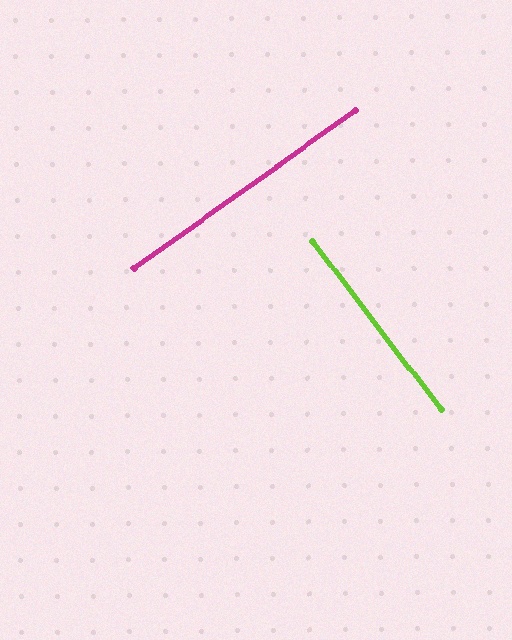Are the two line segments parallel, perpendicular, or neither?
Perpendicular — they meet at approximately 88°.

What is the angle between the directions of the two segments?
Approximately 88 degrees.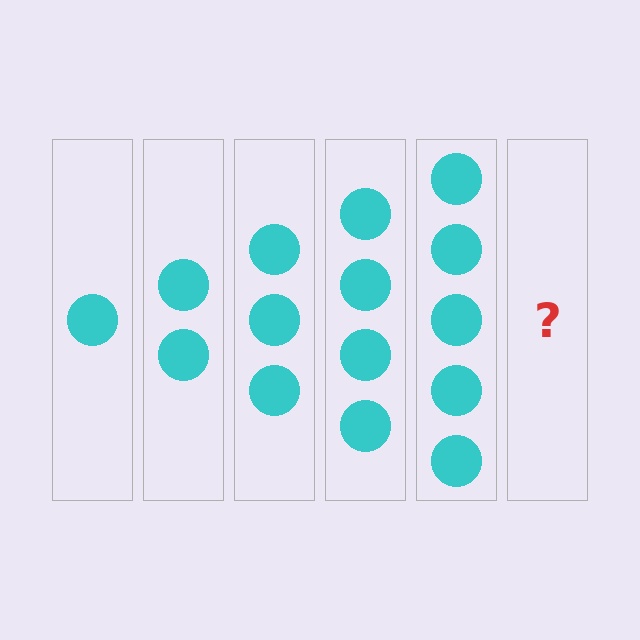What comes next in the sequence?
The next element should be 6 circles.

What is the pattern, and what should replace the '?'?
The pattern is that each step adds one more circle. The '?' should be 6 circles.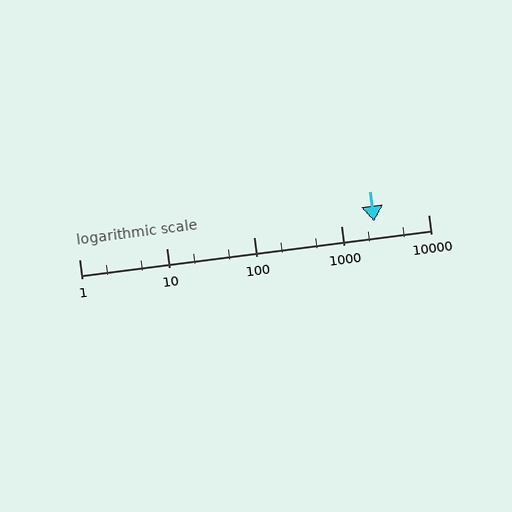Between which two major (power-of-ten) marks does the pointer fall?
The pointer is between 1000 and 10000.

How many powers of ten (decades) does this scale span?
The scale spans 4 decades, from 1 to 10000.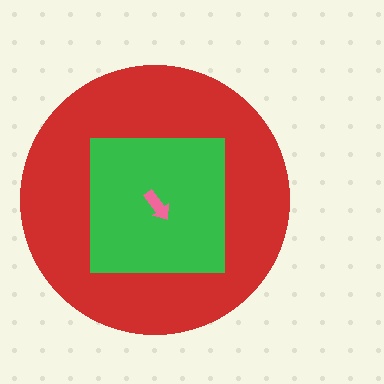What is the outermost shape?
The red circle.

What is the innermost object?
The pink arrow.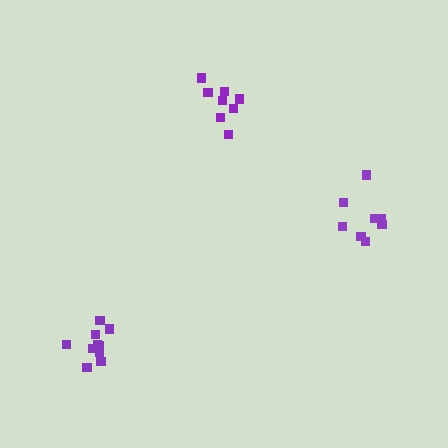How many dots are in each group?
Group 1: 11 dots, Group 2: 8 dots, Group 3: 8 dots (27 total).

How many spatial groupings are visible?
There are 3 spatial groupings.